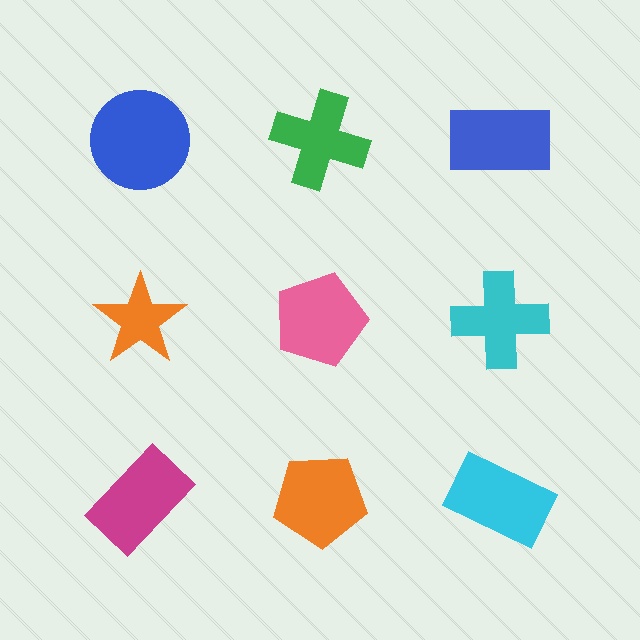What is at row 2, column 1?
An orange star.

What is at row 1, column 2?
A green cross.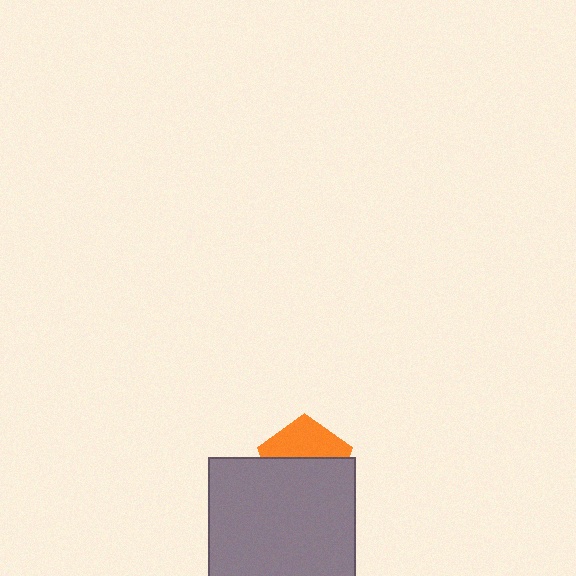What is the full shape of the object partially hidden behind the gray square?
The partially hidden object is an orange pentagon.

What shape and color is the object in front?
The object in front is a gray square.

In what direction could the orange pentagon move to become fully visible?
The orange pentagon could move up. That would shift it out from behind the gray square entirely.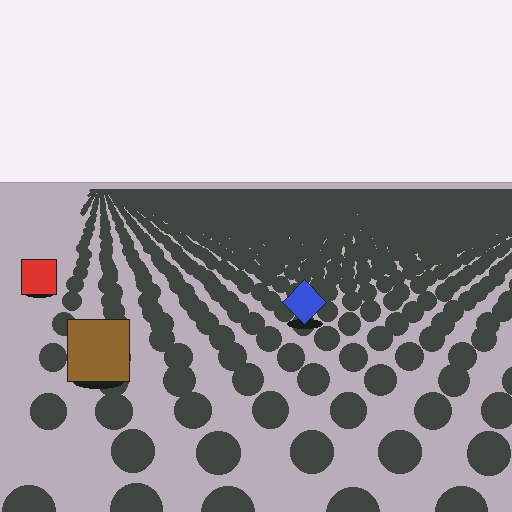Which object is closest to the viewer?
The brown square is closest. The texture marks near it are larger and more spread out.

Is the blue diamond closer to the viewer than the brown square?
No. The brown square is closer — you can tell from the texture gradient: the ground texture is coarser near it.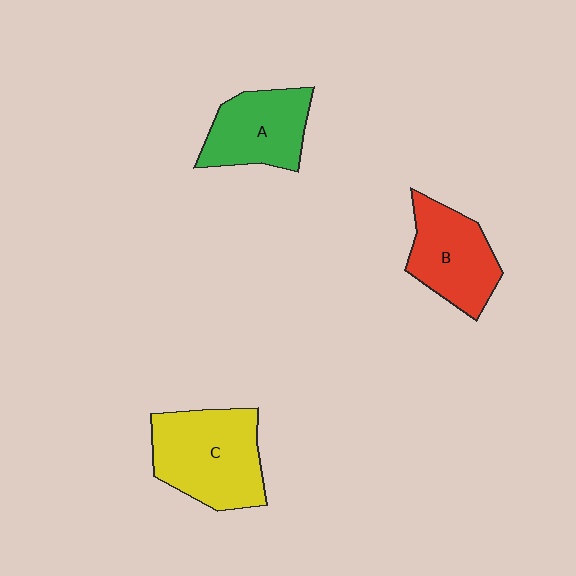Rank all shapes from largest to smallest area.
From largest to smallest: C (yellow), B (red), A (green).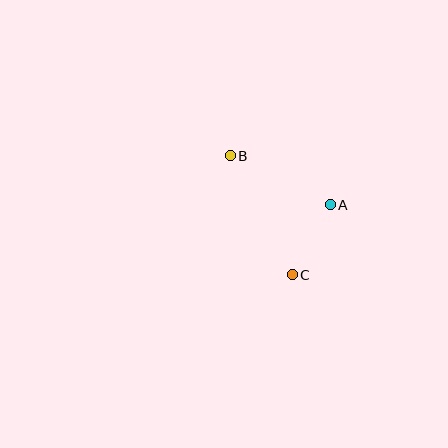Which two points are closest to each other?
Points A and C are closest to each other.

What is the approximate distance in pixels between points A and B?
The distance between A and B is approximately 111 pixels.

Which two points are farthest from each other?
Points B and C are farthest from each other.